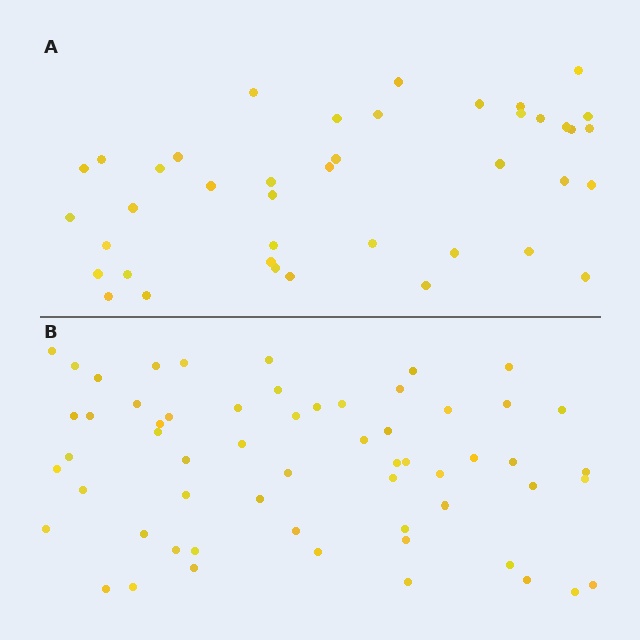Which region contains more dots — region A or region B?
Region B (the bottom region) has more dots.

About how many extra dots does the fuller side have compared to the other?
Region B has approximately 20 more dots than region A.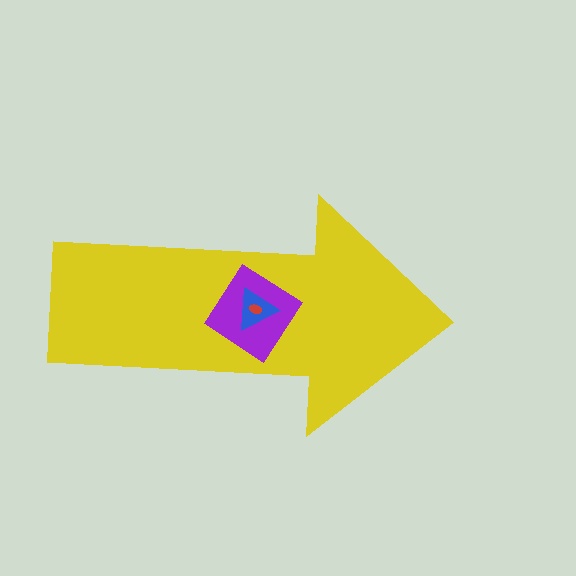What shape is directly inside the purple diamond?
The blue triangle.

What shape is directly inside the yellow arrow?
The purple diamond.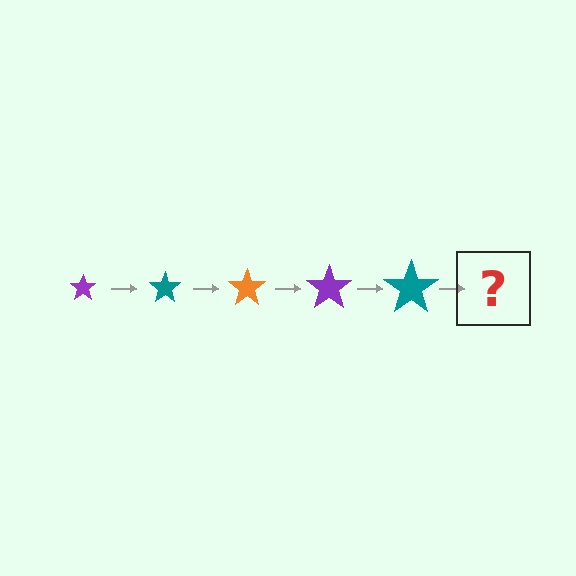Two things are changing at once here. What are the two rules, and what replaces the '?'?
The two rules are that the star grows larger each step and the color cycles through purple, teal, and orange. The '?' should be an orange star, larger than the previous one.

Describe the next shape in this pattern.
It should be an orange star, larger than the previous one.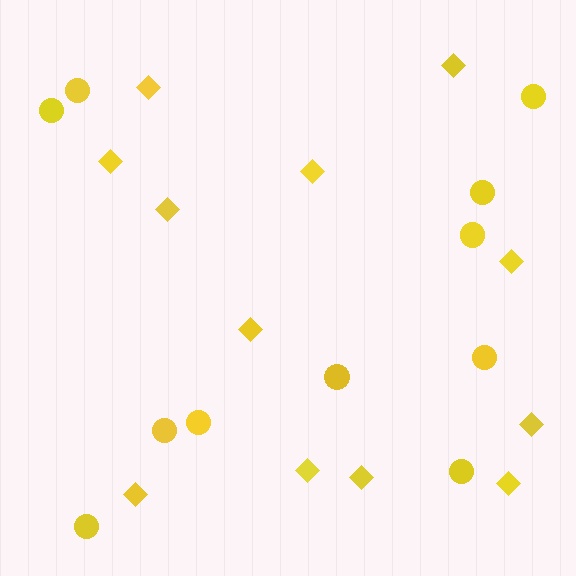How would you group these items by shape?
There are 2 groups: one group of circles (11) and one group of diamonds (12).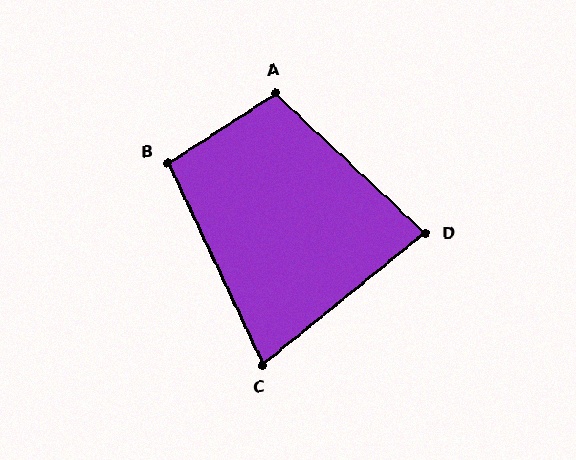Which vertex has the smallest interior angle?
C, at approximately 76 degrees.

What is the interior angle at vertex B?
Approximately 98 degrees (obtuse).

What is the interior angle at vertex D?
Approximately 82 degrees (acute).